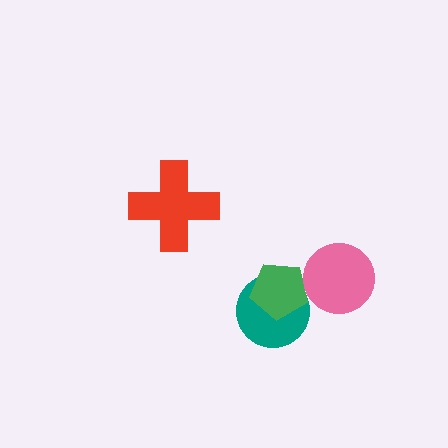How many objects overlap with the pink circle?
0 objects overlap with the pink circle.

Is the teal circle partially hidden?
Yes, it is partially covered by another shape.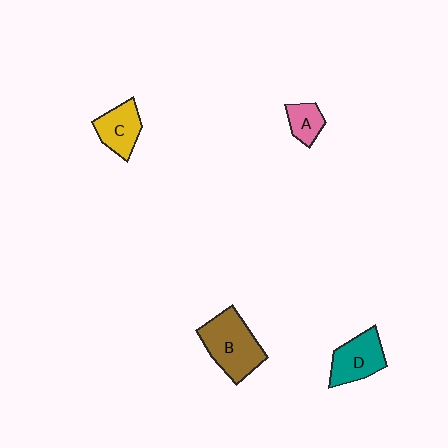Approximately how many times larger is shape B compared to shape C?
Approximately 1.6 times.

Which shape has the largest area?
Shape B (brown).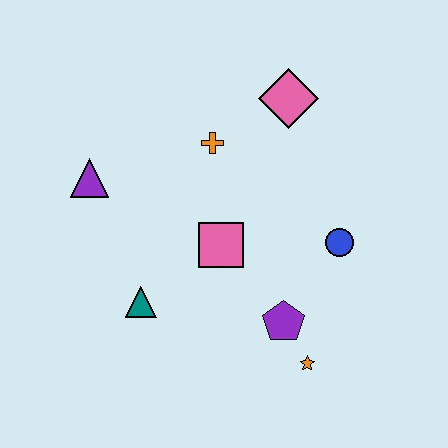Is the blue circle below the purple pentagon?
No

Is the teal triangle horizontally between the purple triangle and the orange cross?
Yes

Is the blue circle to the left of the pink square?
No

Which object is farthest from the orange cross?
The orange star is farthest from the orange cross.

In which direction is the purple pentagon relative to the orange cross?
The purple pentagon is below the orange cross.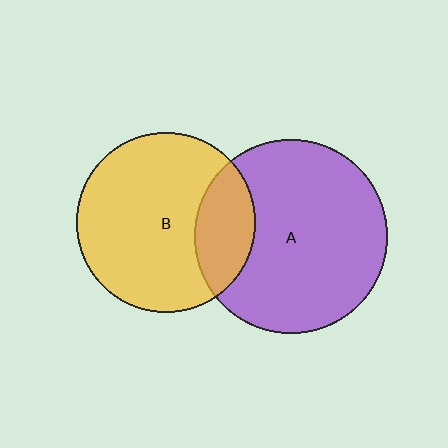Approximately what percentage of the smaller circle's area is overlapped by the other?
Approximately 25%.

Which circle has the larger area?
Circle A (purple).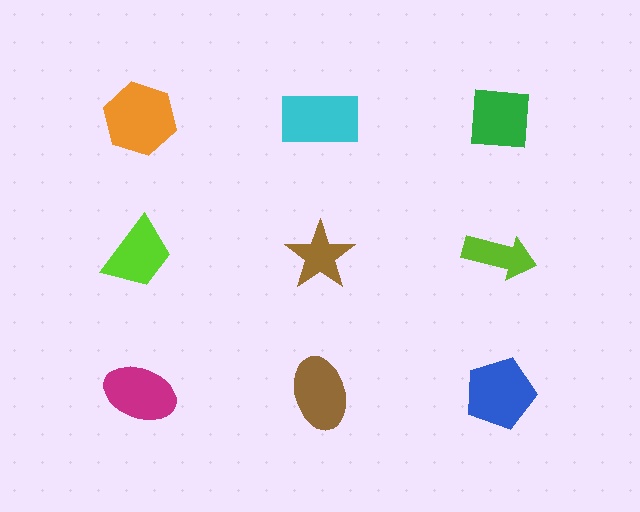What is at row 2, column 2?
A brown star.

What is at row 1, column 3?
A green square.